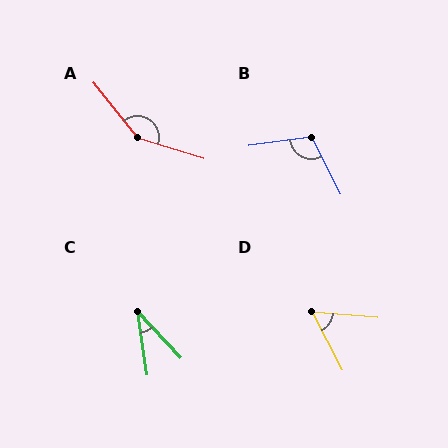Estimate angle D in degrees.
Approximately 57 degrees.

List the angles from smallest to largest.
C (35°), D (57°), B (109°), A (146°).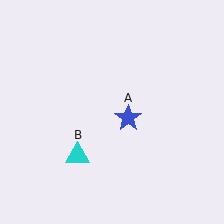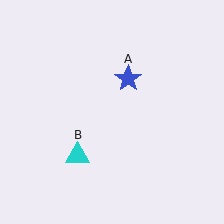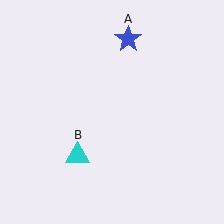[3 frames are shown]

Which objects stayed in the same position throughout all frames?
Cyan triangle (object B) remained stationary.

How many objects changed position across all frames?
1 object changed position: blue star (object A).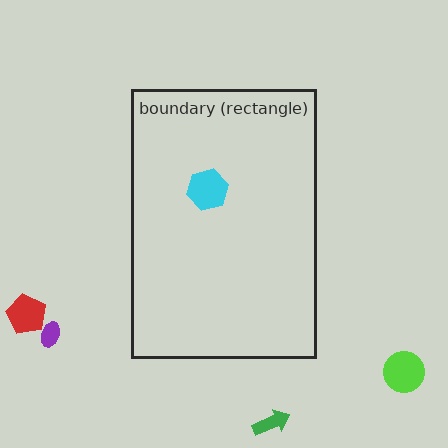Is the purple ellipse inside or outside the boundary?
Outside.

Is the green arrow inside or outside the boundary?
Outside.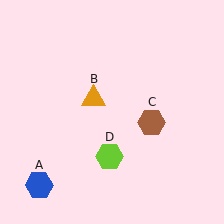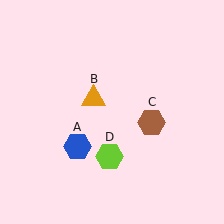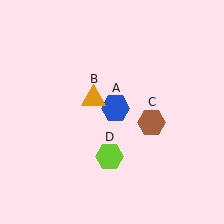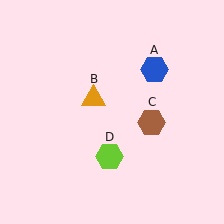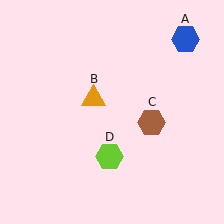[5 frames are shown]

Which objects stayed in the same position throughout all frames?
Orange triangle (object B) and brown hexagon (object C) and lime hexagon (object D) remained stationary.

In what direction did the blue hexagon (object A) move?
The blue hexagon (object A) moved up and to the right.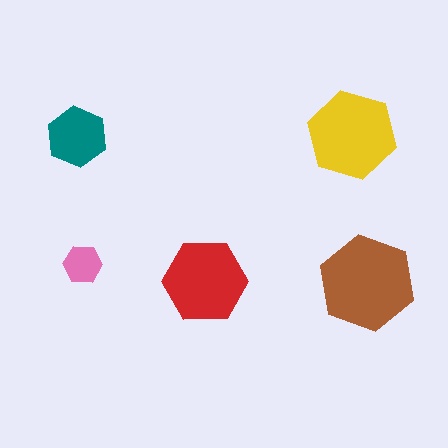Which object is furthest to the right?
The brown hexagon is rightmost.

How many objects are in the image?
There are 5 objects in the image.